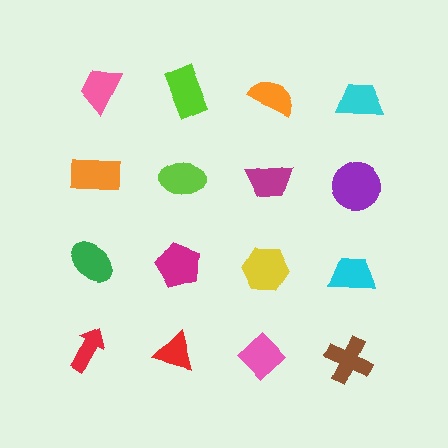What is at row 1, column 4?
A cyan trapezoid.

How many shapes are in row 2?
4 shapes.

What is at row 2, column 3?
A magenta trapezoid.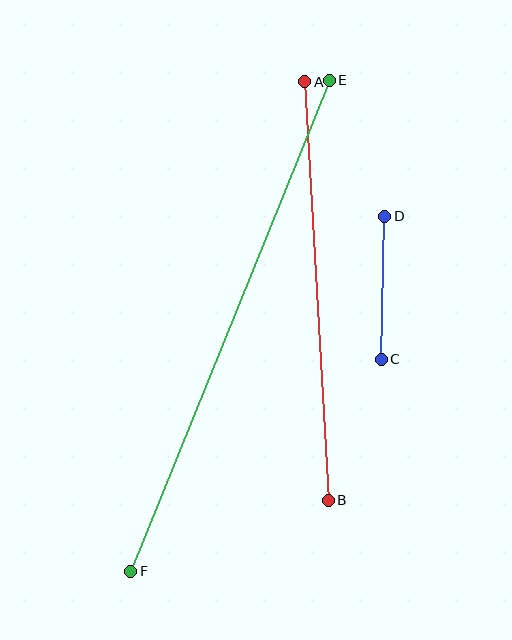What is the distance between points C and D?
The distance is approximately 143 pixels.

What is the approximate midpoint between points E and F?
The midpoint is at approximately (230, 326) pixels.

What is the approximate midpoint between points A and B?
The midpoint is at approximately (316, 291) pixels.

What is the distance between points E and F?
The distance is approximately 530 pixels.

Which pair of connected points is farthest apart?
Points E and F are farthest apart.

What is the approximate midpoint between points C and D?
The midpoint is at approximately (383, 288) pixels.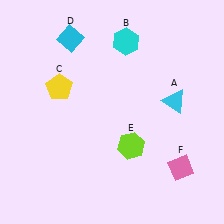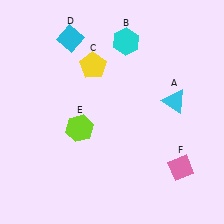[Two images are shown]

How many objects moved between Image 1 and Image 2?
2 objects moved between the two images.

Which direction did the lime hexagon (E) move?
The lime hexagon (E) moved left.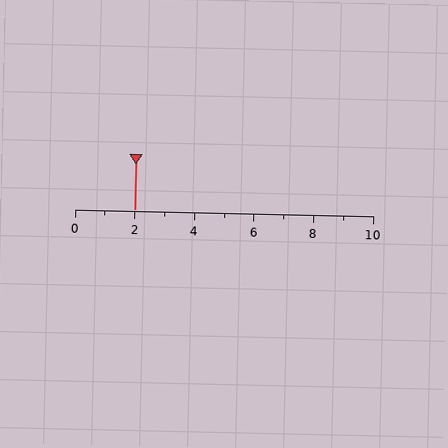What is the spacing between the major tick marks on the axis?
The major ticks are spaced 2 apart.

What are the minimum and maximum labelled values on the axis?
The axis runs from 0 to 10.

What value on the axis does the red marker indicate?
The marker indicates approximately 2.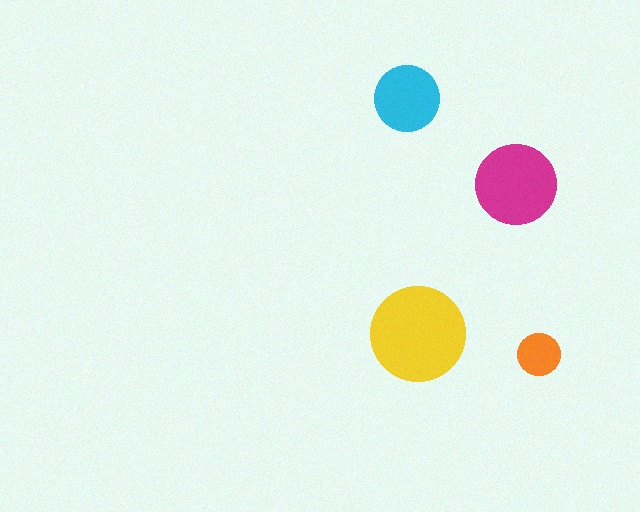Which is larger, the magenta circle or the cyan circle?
The magenta one.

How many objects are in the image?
There are 4 objects in the image.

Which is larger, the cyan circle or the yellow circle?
The yellow one.